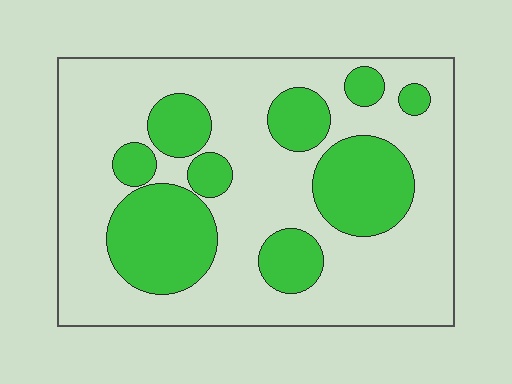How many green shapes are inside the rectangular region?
9.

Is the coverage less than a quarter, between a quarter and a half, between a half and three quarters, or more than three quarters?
Between a quarter and a half.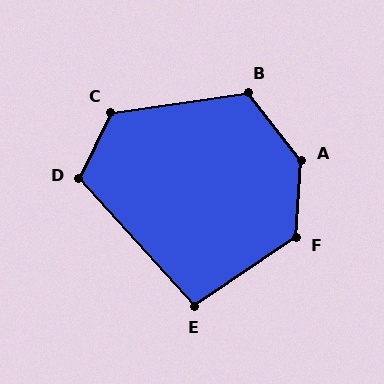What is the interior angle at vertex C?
Approximately 124 degrees (obtuse).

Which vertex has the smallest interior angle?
E, at approximately 98 degrees.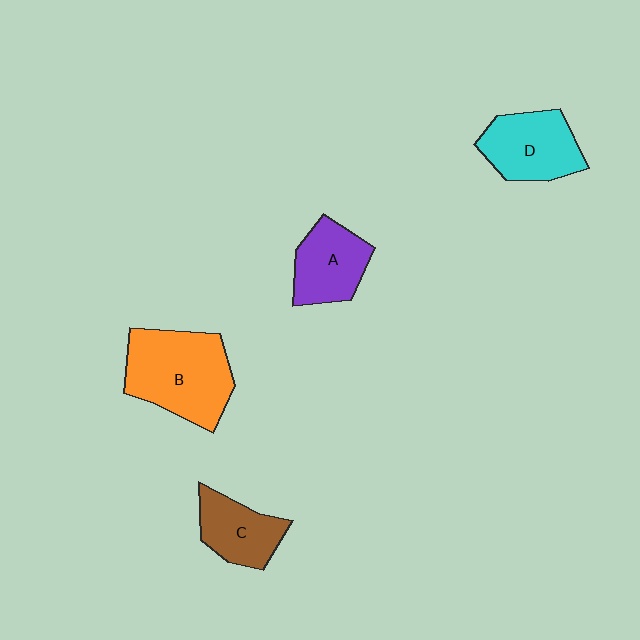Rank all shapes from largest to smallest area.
From largest to smallest: B (orange), D (cyan), A (purple), C (brown).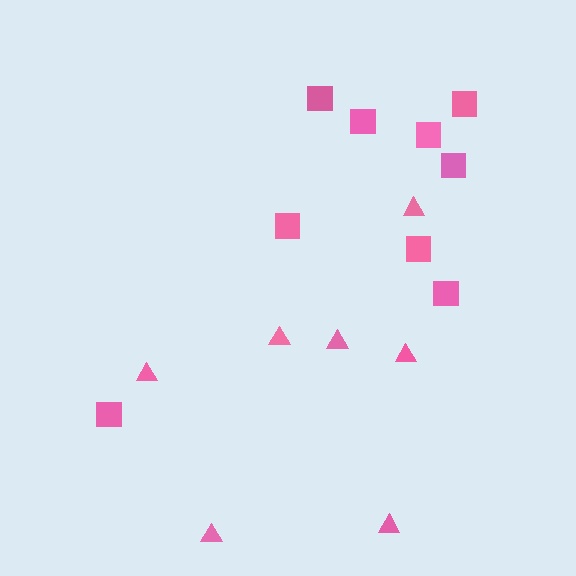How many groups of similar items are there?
There are 2 groups: one group of triangles (7) and one group of squares (9).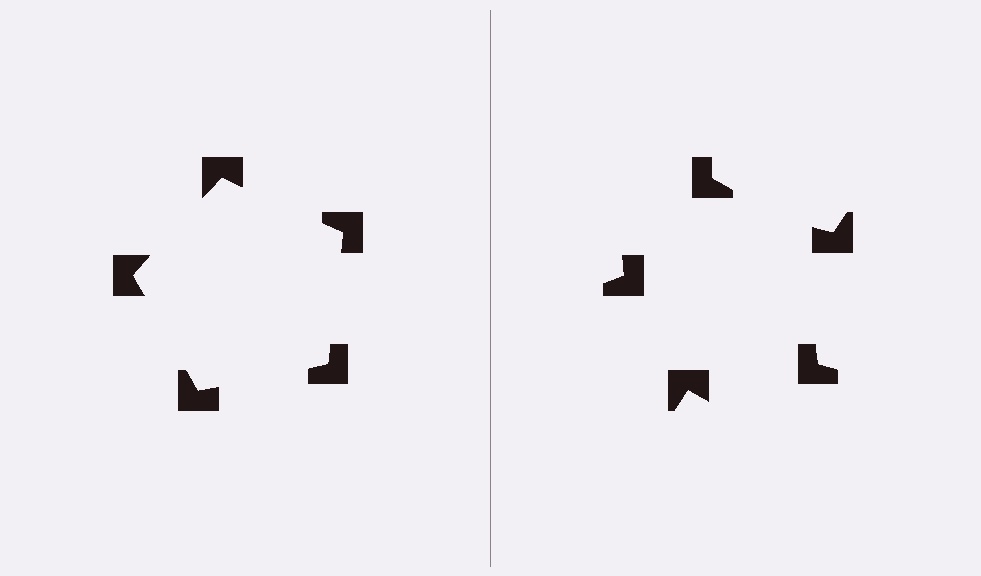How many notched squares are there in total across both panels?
10 — 5 on each side.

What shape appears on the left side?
An illusory pentagon.